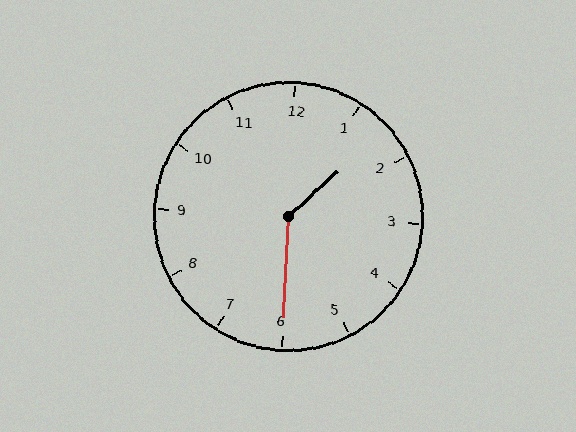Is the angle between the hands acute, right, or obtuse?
It is obtuse.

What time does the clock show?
1:30.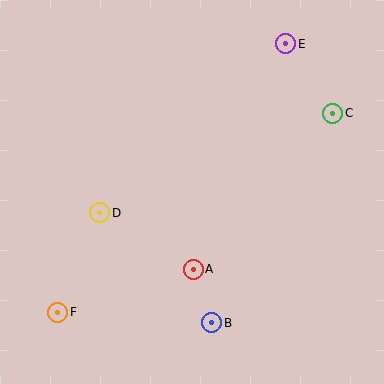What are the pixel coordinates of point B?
Point B is at (212, 323).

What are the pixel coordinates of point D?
Point D is at (100, 213).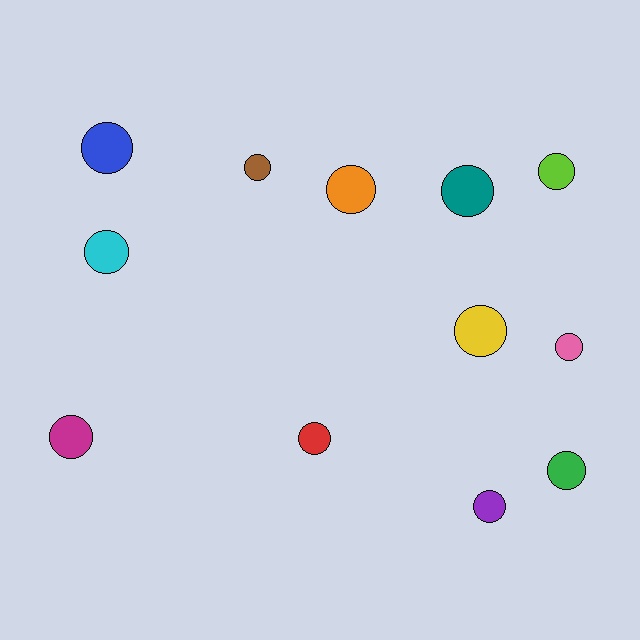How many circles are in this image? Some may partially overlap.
There are 12 circles.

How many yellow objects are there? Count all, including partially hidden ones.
There is 1 yellow object.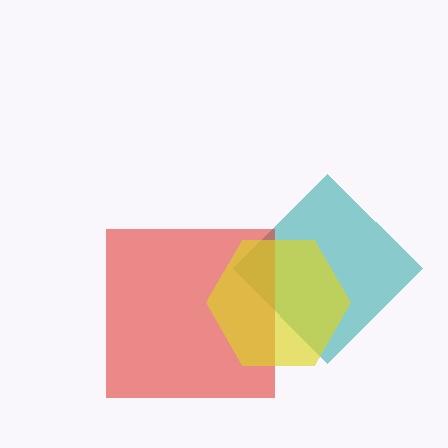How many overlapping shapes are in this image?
There are 3 overlapping shapes in the image.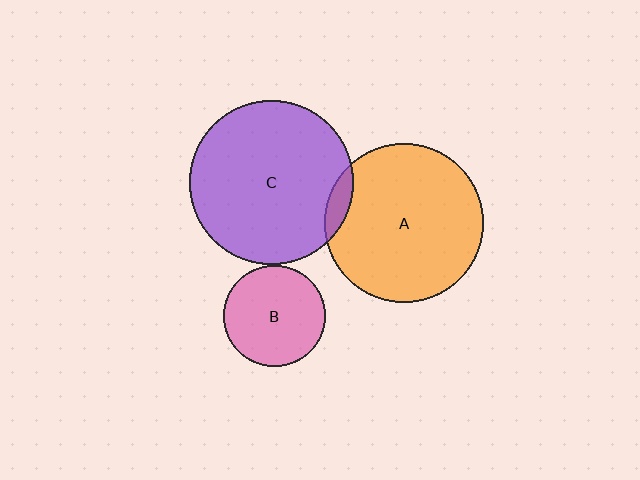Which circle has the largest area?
Circle C (purple).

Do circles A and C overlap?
Yes.